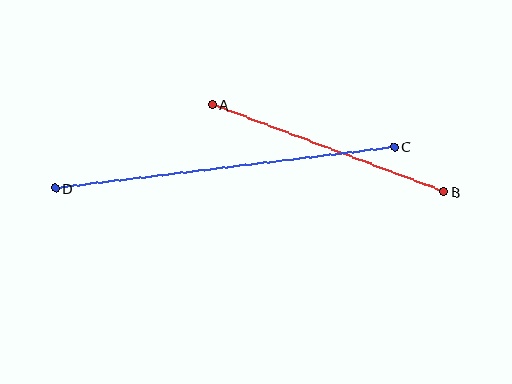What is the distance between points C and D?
The distance is approximately 342 pixels.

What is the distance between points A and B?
The distance is approximately 247 pixels.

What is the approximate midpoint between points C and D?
The midpoint is at approximately (225, 167) pixels.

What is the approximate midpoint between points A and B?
The midpoint is at approximately (328, 148) pixels.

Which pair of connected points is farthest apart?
Points C and D are farthest apart.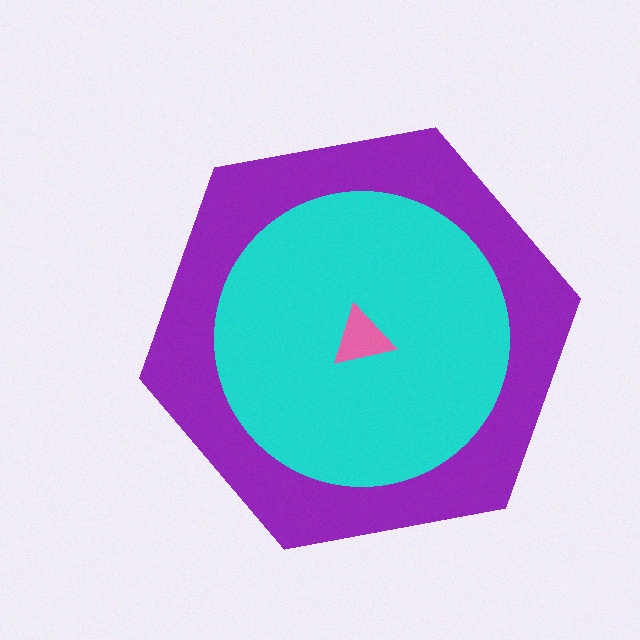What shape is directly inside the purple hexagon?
The cyan circle.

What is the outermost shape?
The purple hexagon.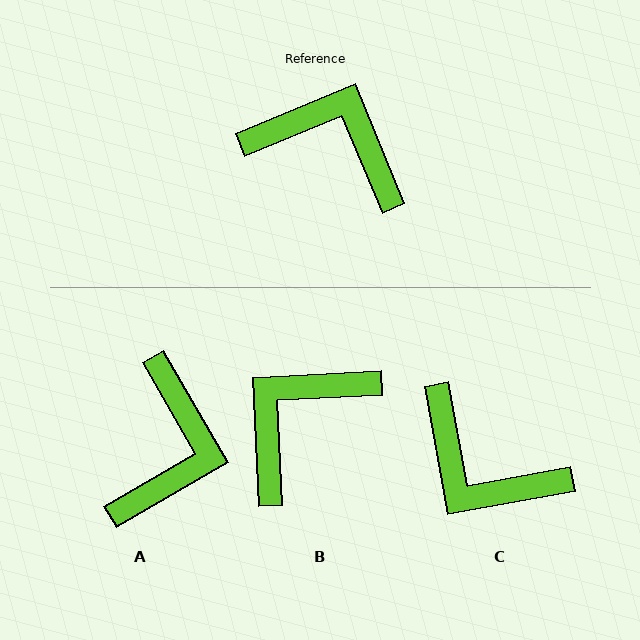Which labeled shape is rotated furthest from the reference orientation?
C, about 168 degrees away.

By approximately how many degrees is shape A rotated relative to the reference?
Approximately 83 degrees clockwise.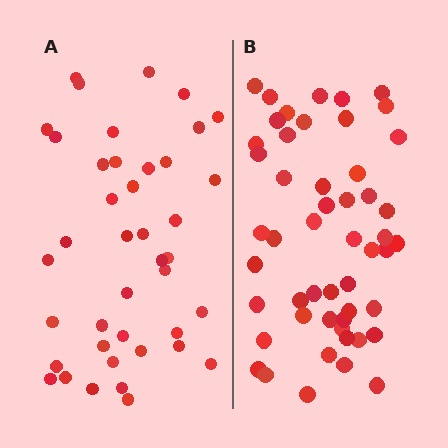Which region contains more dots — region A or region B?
Region B (the right region) has more dots.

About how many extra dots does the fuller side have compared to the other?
Region B has roughly 10 or so more dots than region A.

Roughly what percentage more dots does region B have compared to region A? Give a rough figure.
About 25% more.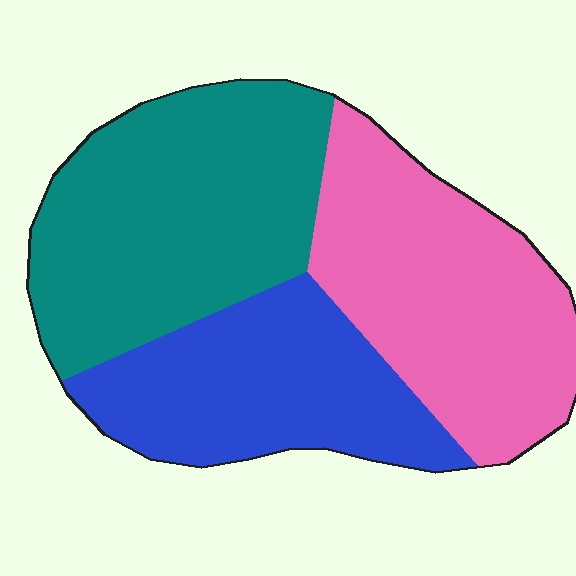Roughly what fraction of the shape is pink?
Pink takes up about one third (1/3) of the shape.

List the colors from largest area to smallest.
From largest to smallest: teal, pink, blue.